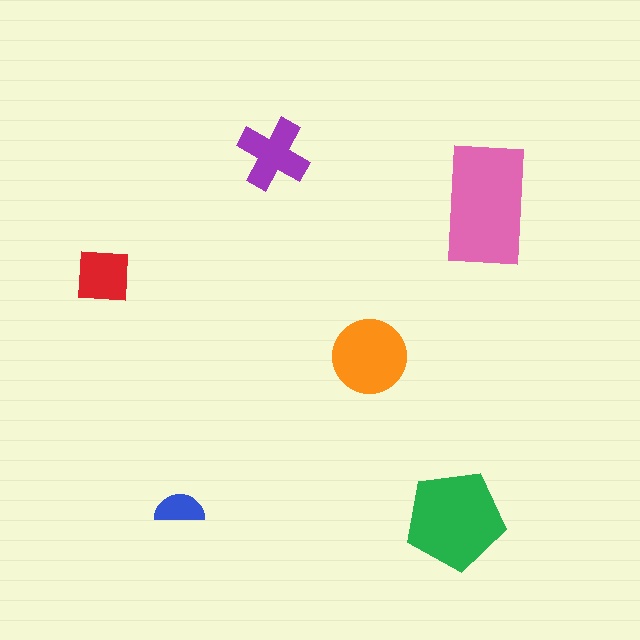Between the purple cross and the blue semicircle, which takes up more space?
The purple cross.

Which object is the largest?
The pink rectangle.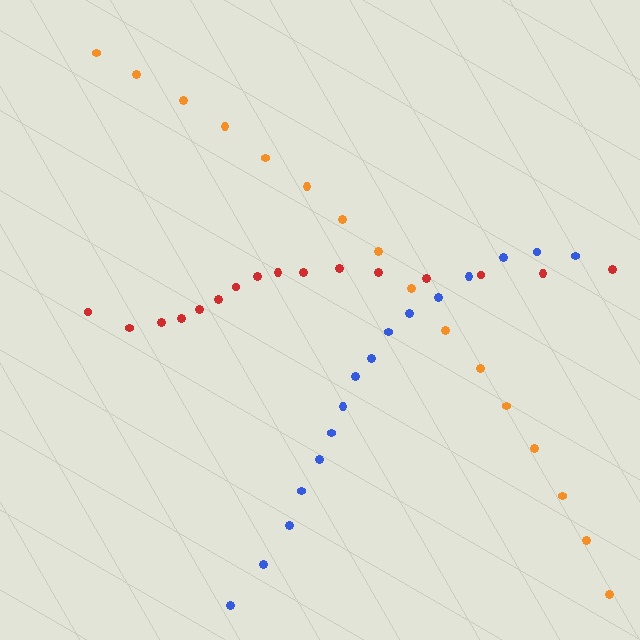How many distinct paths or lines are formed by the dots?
There are 3 distinct paths.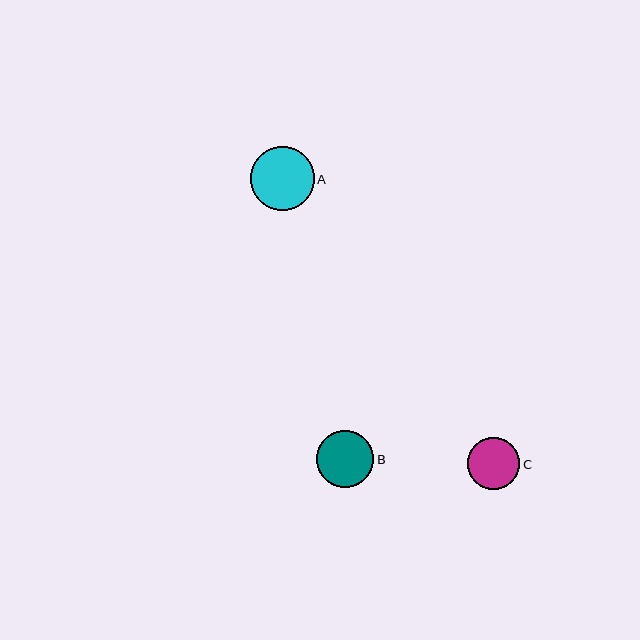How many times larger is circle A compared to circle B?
Circle A is approximately 1.1 times the size of circle B.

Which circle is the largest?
Circle A is the largest with a size of approximately 64 pixels.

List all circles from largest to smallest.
From largest to smallest: A, B, C.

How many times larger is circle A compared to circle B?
Circle A is approximately 1.1 times the size of circle B.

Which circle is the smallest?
Circle C is the smallest with a size of approximately 52 pixels.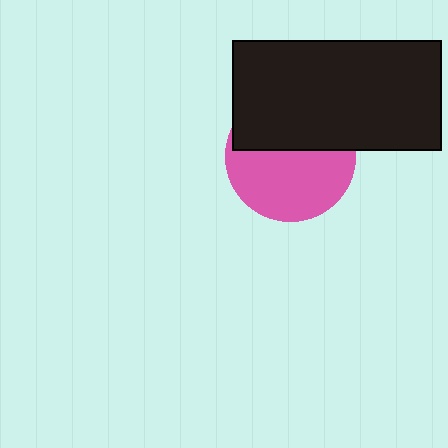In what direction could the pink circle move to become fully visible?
The pink circle could move down. That would shift it out from behind the black rectangle entirely.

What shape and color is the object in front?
The object in front is a black rectangle.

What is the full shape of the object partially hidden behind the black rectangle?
The partially hidden object is a pink circle.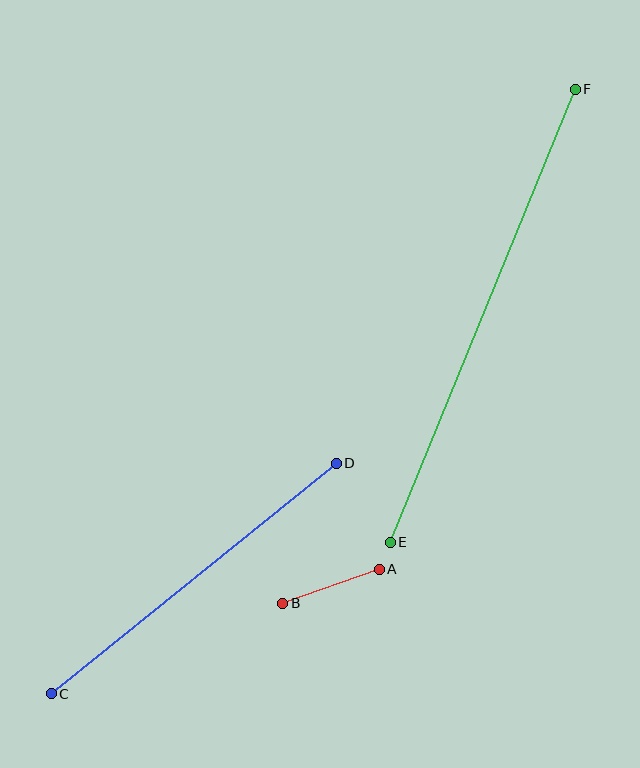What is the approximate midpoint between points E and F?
The midpoint is at approximately (483, 316) pixels.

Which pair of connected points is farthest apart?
Points E and F are farthest apart.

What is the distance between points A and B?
The distance is approximately 103 pixels.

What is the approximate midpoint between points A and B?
The midpoint is at approximately (331, 586) pixels.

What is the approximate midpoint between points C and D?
The midpoint is at approximately (194, 578) pixels.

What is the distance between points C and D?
The distance is approximately 366 pixels.